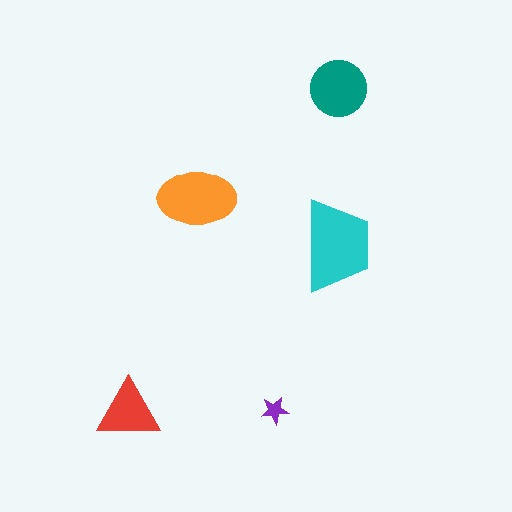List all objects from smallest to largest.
The purple star, the red triangle, the teal circle, the orange ellipse, the cyan trapezoid.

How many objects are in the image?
There are 5 objects in the image.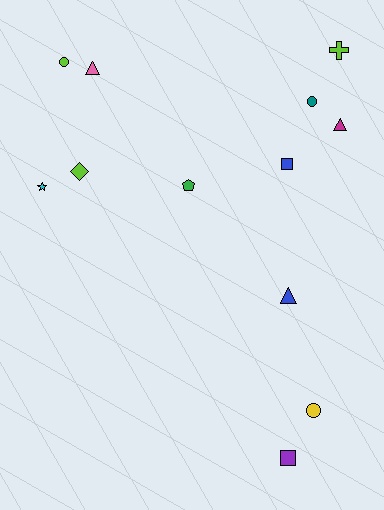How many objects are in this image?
There are 12 objects.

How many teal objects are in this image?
There is 1 teal object.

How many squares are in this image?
There are 2 squares.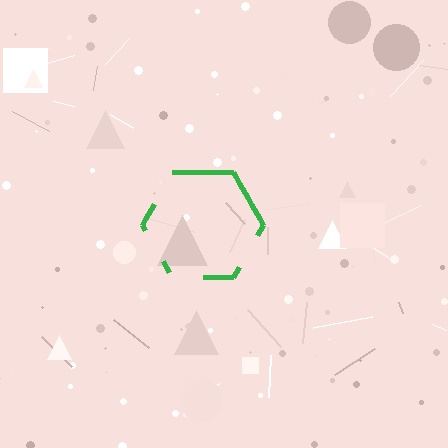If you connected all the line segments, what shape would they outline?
They would outline a hexagon.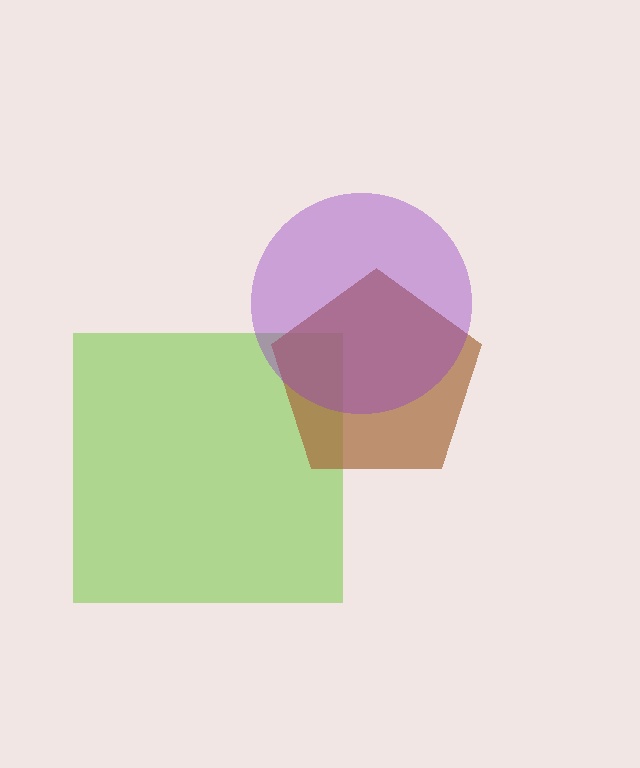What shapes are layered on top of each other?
The layered shapes are: a lime square, a brown pentagon, a purple circle.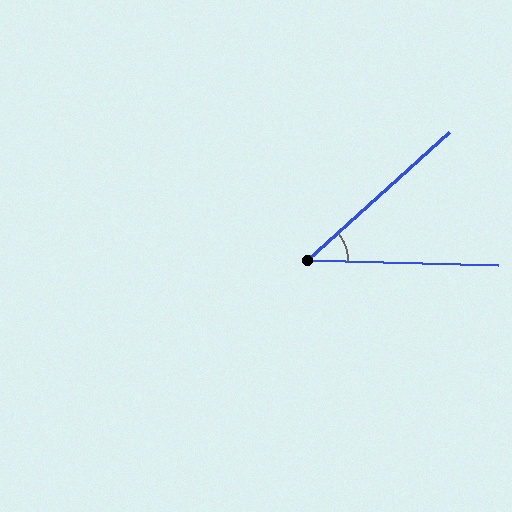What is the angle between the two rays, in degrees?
Approximately 43 degrees.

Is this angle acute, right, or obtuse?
It is acute.